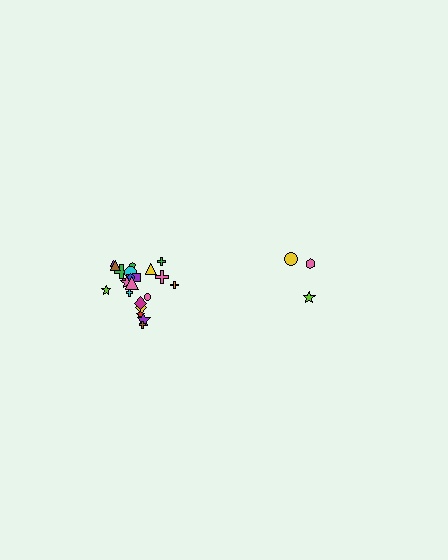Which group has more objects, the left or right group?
The left group.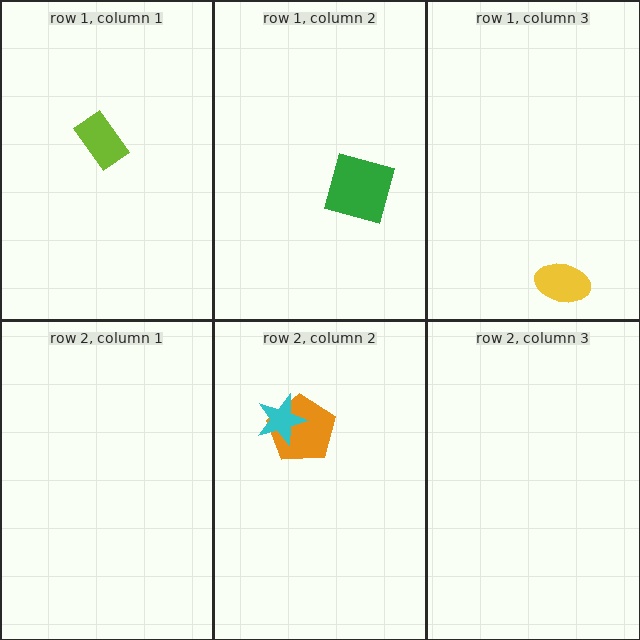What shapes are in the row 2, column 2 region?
The orange pentagon, the cyan star.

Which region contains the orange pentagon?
The row 2, column 2 region.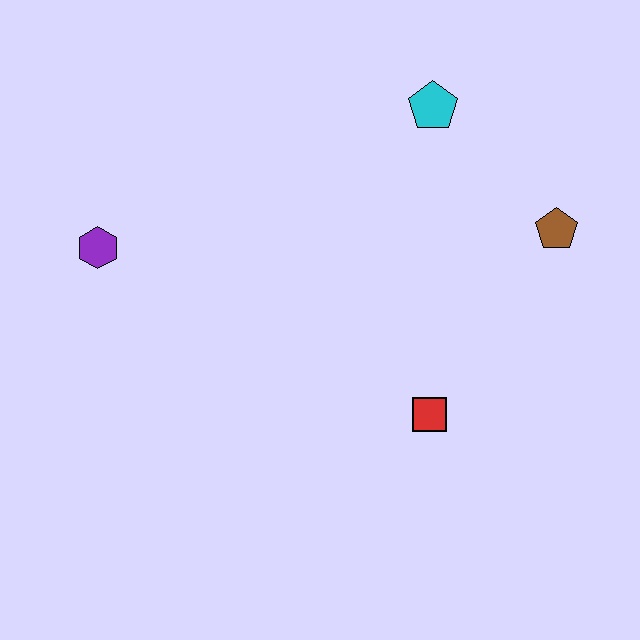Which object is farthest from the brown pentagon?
The purple hexagon is farthest from the brown pentagon.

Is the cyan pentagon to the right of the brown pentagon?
No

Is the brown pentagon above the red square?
Yes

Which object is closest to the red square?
The brown pentagon is closest to the red square.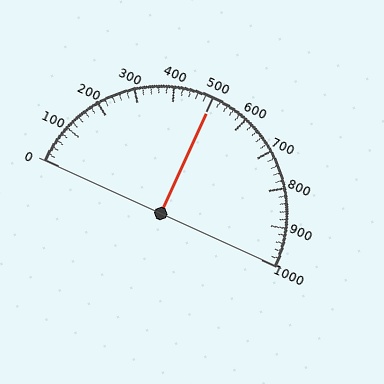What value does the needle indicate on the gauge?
The needle indicates approximately 500.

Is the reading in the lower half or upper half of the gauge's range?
The reading is in the upper half of the range (0 to 1000).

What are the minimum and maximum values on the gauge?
The gauge ranges from 0 to 1000.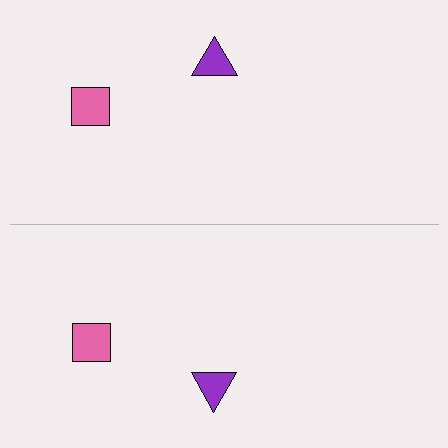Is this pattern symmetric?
Yes, this pattern has bilateral (reflection) symmetry.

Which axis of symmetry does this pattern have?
The pattern has a horizontal axis of symmetry running through the center of the image.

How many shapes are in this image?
There are 4 shapes in this image.